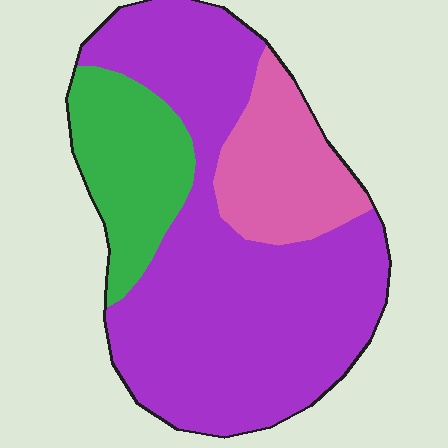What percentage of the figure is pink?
Pink takes up between a sixth and a third of the figure.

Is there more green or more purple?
Purple.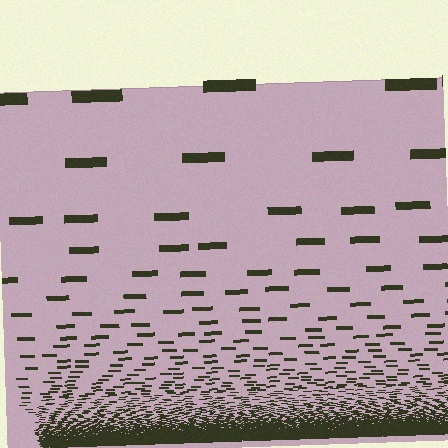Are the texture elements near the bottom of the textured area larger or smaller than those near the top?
Smaller. The gradient is inverted — elements near the bottom are smaller and denser.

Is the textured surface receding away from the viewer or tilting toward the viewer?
The surface appears to tilt toward the viewer. Texture elements get larger and sparser toward the top.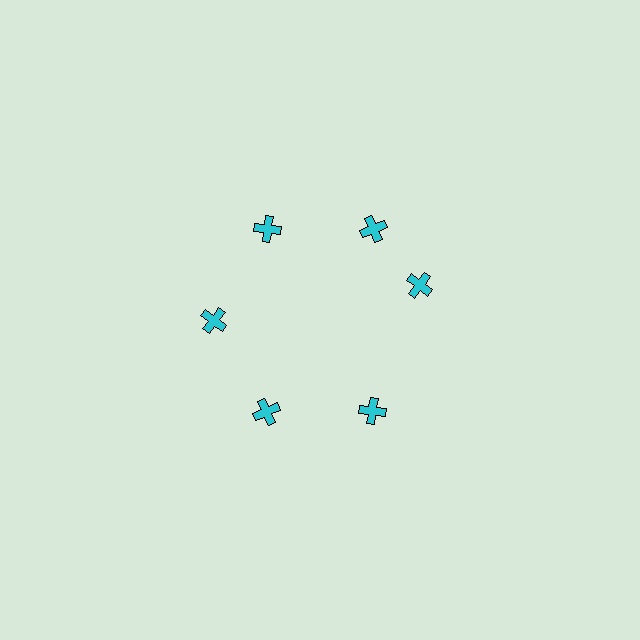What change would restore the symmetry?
The symmetry would be restored by rotating it back into even spacing with its neighbors so that all 6 crosses sit at equal angles and equal distance from the center.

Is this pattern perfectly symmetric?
No. The 6 cyan crosses are arranged in a ring, but one element near the 3 o'clock position is rotated out of alignment along the ring, breaking the 6-fold rotational symmetry.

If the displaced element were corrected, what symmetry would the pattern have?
It would have 6-fold rotational symmetry — the pattern would map onto itself every 60 degrees.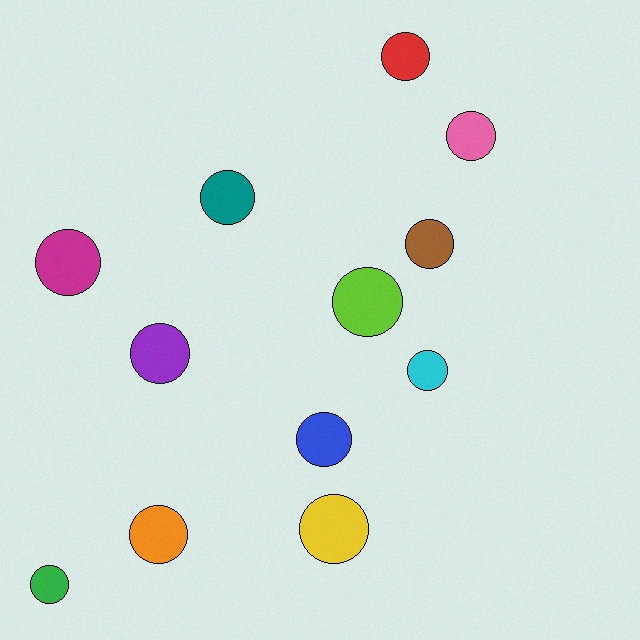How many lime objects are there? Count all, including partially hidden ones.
There is 1 lime object.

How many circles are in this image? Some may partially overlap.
There are 12 circles.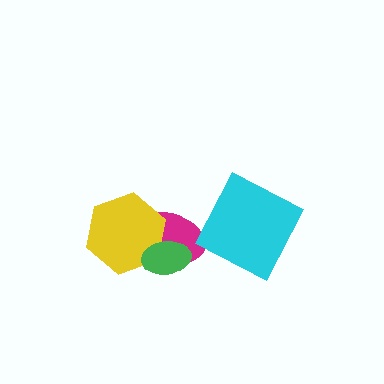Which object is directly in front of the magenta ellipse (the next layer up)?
The yellow hexagon is directly in front of the magenta ellipse.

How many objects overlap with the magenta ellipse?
2 objects overlap with the magenta ellipse.